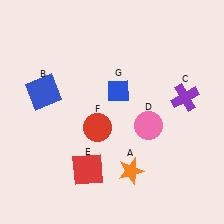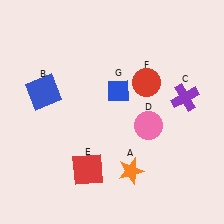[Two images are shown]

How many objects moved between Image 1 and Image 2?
1 object moved between the two images.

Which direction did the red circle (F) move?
The red circle (F) moved right.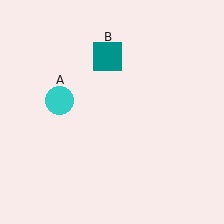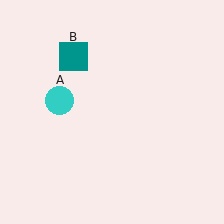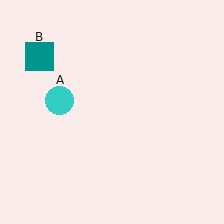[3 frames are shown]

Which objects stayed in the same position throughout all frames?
Cyan circle (object A) remained stationary.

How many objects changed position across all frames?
1 object changed position: teal square (object B).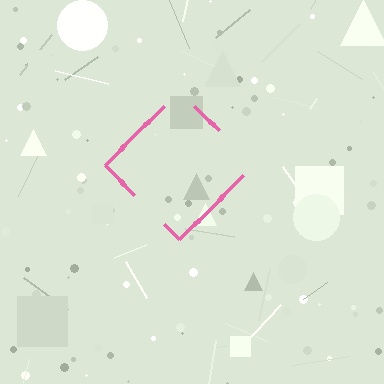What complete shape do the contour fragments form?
The contour fragments form a diamond.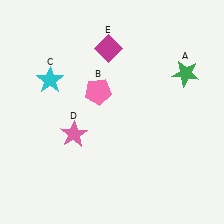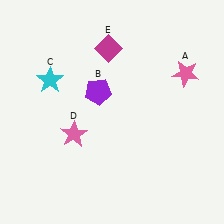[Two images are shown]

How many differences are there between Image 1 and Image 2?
There are 2 differences between the two images.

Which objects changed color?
A changed from green to pink. B changed from pink to purple.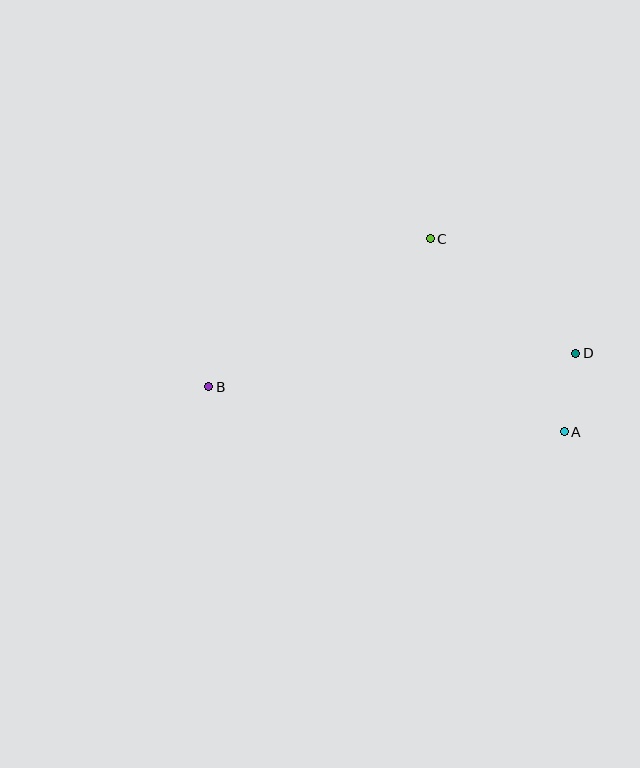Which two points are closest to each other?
Points A and D are closest to each other.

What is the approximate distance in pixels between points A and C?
The distance between A and C is approximately 235 pixels.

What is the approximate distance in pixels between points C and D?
The distance between C and D is approximately 185 pixels.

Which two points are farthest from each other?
Points B and D are farthest from each other.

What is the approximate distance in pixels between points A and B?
The distance between A and B is approximately 358 pixels.